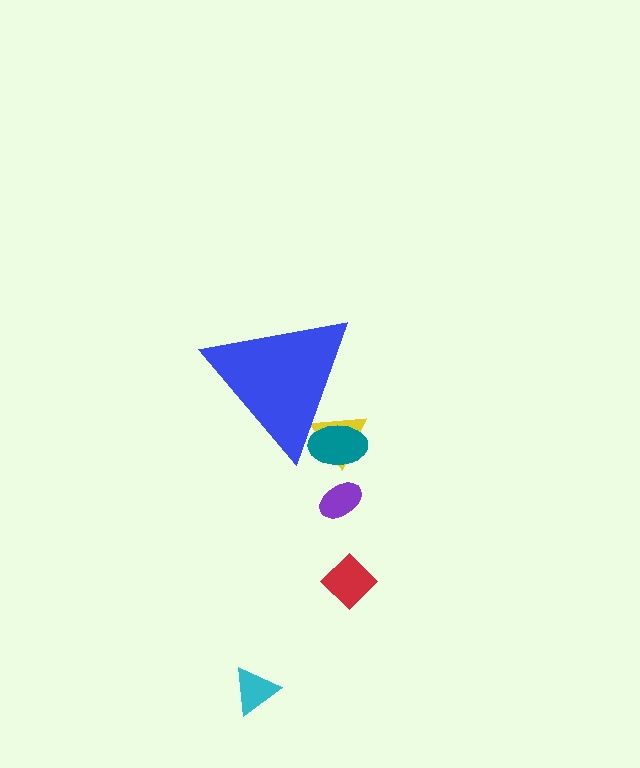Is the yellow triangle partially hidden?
Yes, the yellow triangle is partially hidden behind the blue triangle.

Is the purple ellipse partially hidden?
No, the purple ellipse is fully visible.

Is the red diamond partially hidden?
No, the red diamond is fully visible.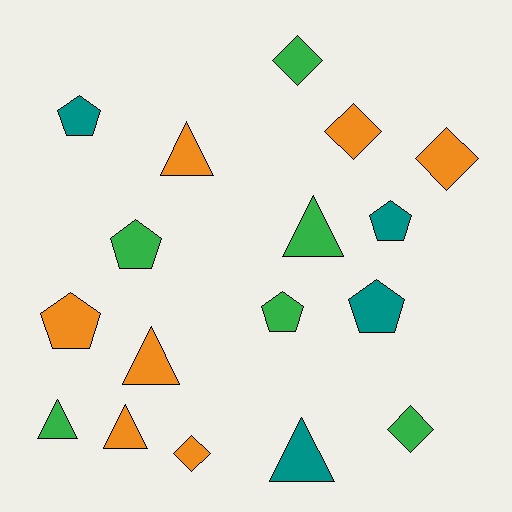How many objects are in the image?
There are 17 objects.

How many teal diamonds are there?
There are no teal diamonds.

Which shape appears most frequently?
Pentagon, with 6 objects.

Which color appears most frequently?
Orange, with 7 objects.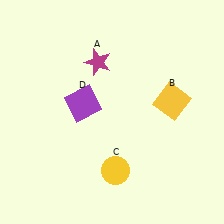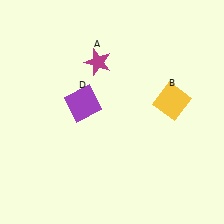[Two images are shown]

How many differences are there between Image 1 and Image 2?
There is 1 difference between the two images.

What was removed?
The yellow circle (C) was removed in Image 2.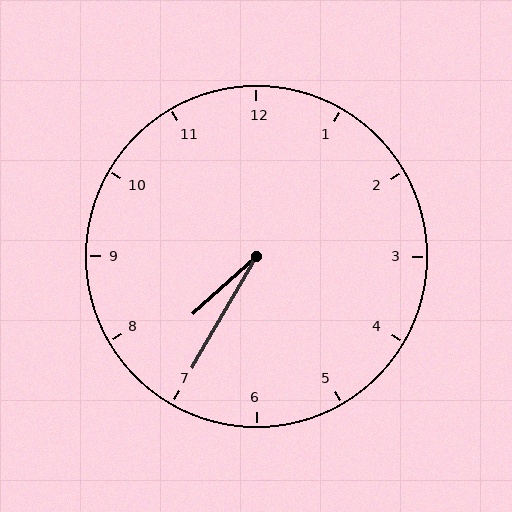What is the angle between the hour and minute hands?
Approximately 18 degrees.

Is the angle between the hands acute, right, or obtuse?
It is acute.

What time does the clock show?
7:35.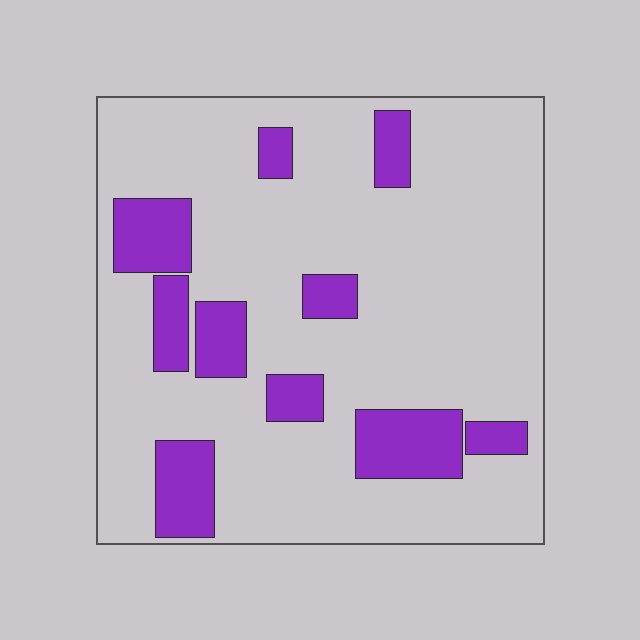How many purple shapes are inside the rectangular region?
10.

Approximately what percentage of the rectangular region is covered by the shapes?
Approximately 20%.